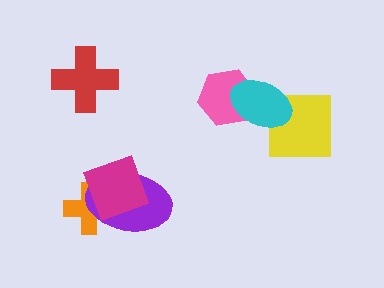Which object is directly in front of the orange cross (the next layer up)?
The purple ellipse is directly in front of the orange cross.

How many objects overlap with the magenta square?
2 objects overlap with the magenta square.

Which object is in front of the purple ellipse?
The magenta square is in front of the purple ellipse.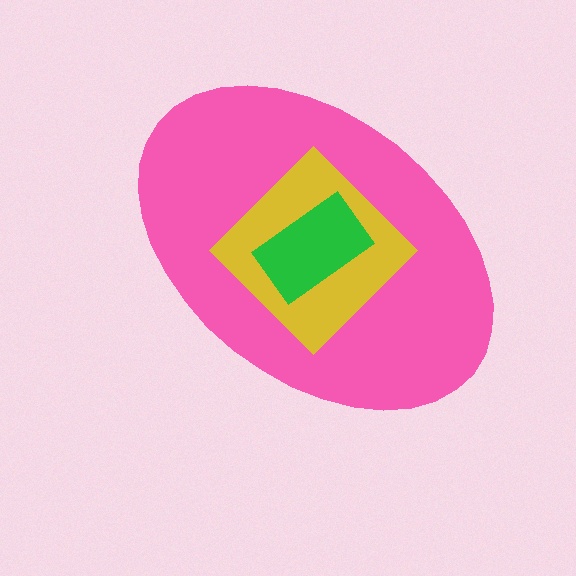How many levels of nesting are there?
3.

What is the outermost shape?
The pink ellipse.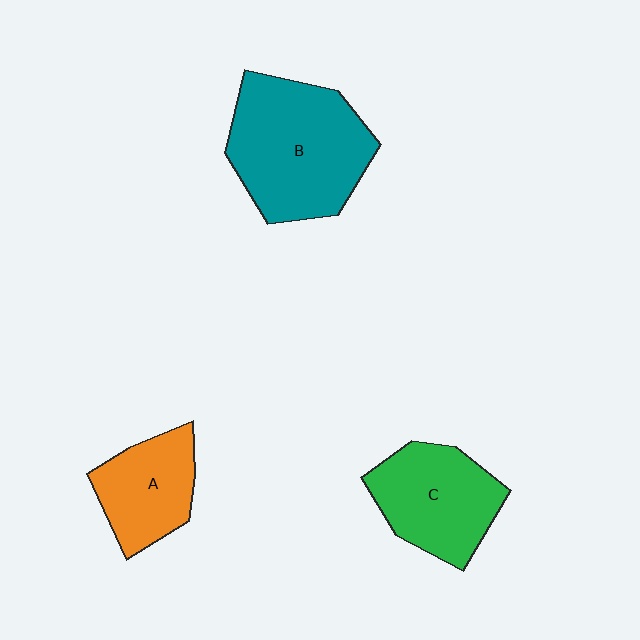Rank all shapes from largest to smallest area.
From largest to smallest: B (teal), C (green), A (orange).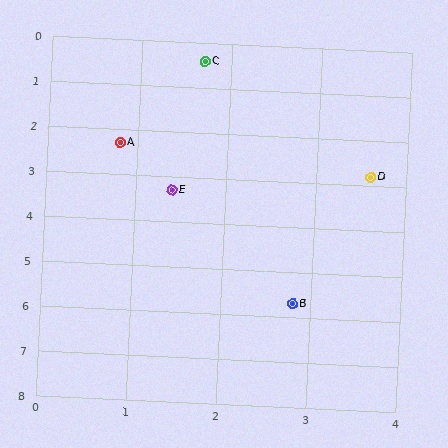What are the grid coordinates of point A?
Point A is at approximately (0.8, 2.3).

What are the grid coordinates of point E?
Point E is at approximately (1.4, 3.3).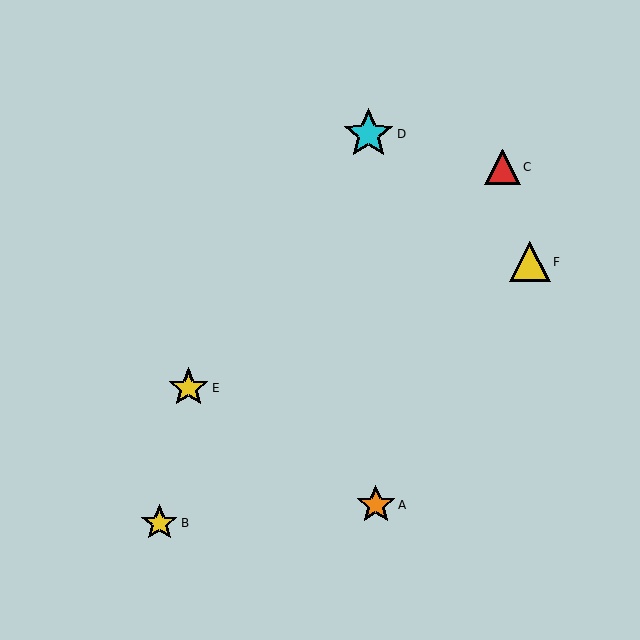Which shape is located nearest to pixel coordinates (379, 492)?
The orange star (labeled A) at (376, 505) is nearest to that location.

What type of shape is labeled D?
Shape D is a cyan star.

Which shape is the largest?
The cyan star (labeled D) is the largest.